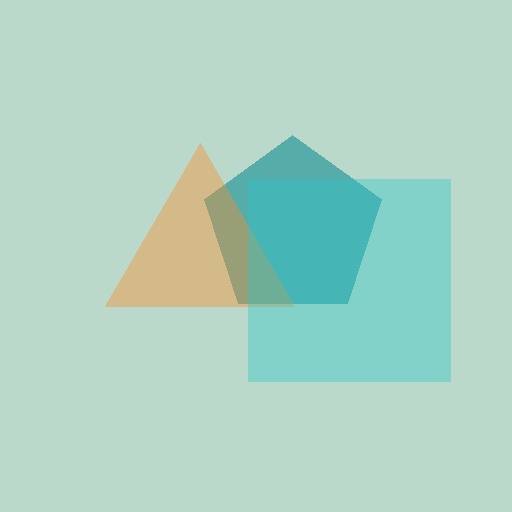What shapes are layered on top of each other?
The layered shapes are: a teal pentagon, an orange triangle, a cyan square.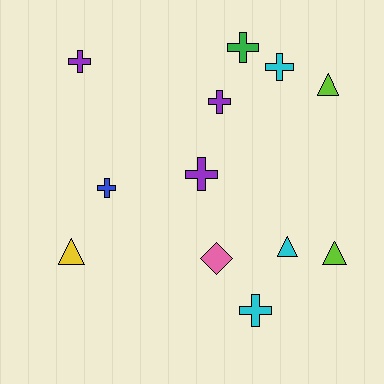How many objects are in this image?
There are 12 objects.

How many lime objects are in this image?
There are 2 lime objects.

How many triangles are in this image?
There are 4 triangles.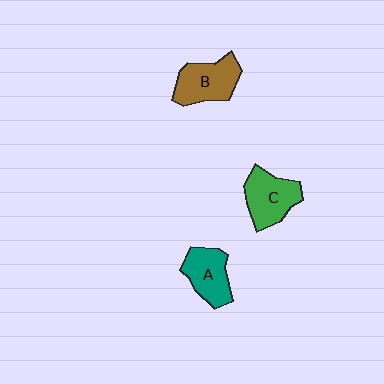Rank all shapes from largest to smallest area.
From largest to smallest: B (brown), C (green), A (teal).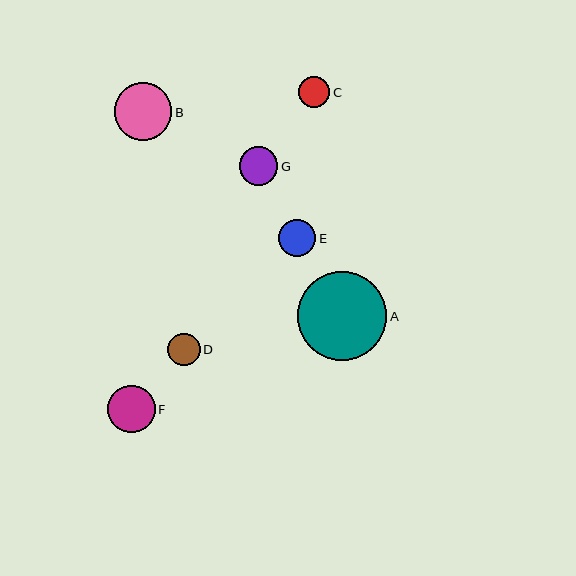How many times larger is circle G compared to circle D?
Circle G is approximately 1.2 times the size of circle D.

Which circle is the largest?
Circle A is the largest with a size of approximately 89 pixels.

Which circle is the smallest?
Circle C is the smallest with a size of approximately 31 pixels.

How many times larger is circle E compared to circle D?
Circle E is approximately 1.2 times the size of circle D.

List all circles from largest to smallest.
From largest to smallest: A, B, F, G, E, D, C.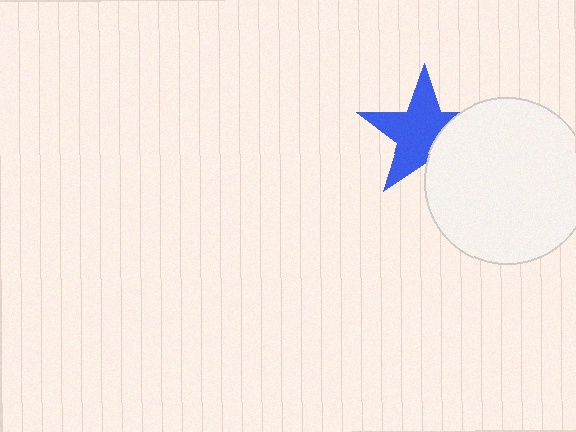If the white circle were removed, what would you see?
You would see the complete blue star.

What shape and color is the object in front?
The object in front is a white circle.